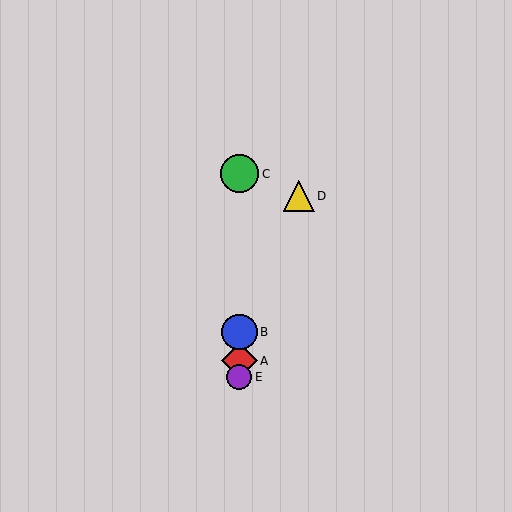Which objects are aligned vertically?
Objects A, B, C, E are aligned vertically.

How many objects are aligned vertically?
4 objects (A, B, C, E) are aligned vertically.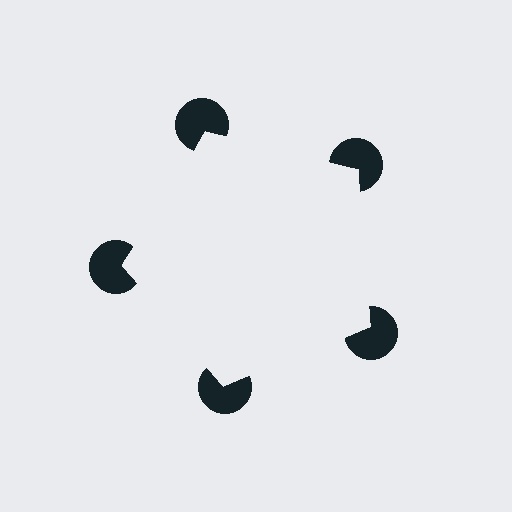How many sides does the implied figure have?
5 sides.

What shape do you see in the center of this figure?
An illusory pentagon — its edges are inferred from the aligned wedge cuts in the pac-man discs, not physically drawn.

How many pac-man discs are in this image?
There are 5 — one at each vertex of the illusory pentagon.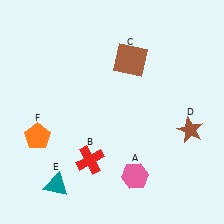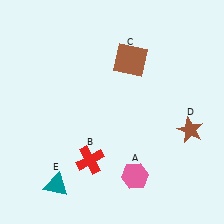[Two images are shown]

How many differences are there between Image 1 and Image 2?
There is 1 difference between the two images.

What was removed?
The orange pentagon (F) was removed in Image 2.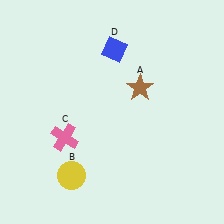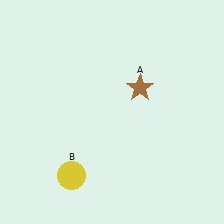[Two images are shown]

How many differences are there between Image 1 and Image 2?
There are 2 differences between the two images.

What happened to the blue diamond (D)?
The blue diamond (D) was removed in Image 2. It was in the top-right area of Image 1.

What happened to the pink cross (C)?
The pink cross (C) was removed in Image 2. It was in the bottom-left area of Image 1.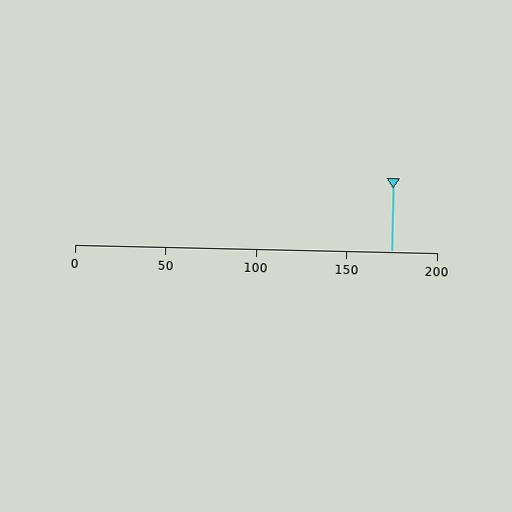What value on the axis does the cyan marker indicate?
The marker indicates approximately 175.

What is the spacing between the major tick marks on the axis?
The major ticks are spaced 50 apart.